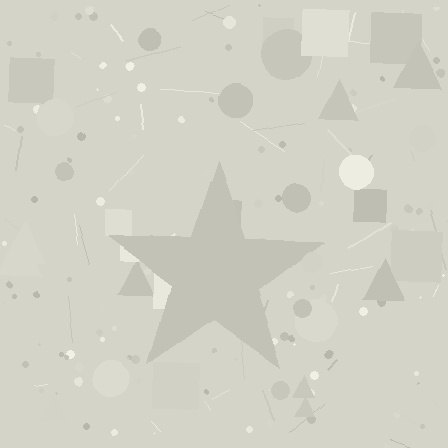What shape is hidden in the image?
A star is hidden in the image.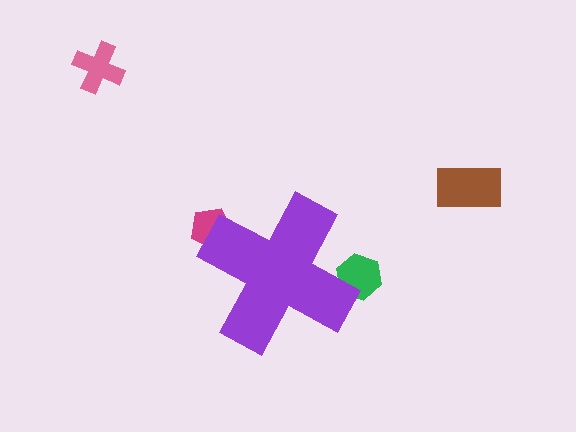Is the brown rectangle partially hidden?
No, the brown rectangle is fully visible.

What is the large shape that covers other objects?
A purple cross.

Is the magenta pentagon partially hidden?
Yes, the magenta pentagon is partially hidden behind the purple cross.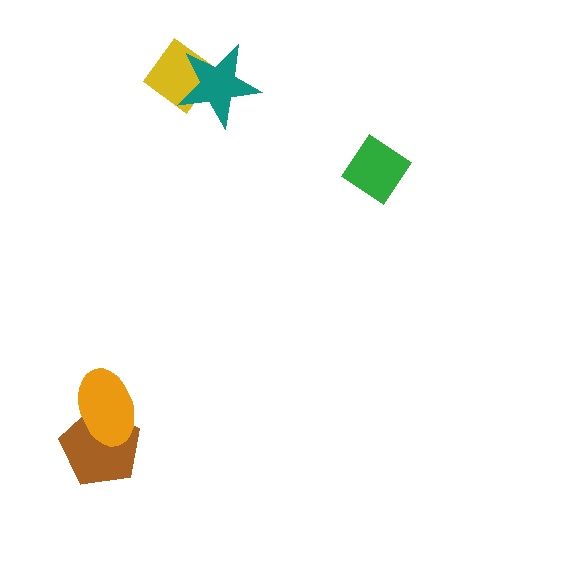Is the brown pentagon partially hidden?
Yes, it is partially covered by another shape.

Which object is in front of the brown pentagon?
The orange ellipse is in front of the brown pentagon.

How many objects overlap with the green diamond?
0 objects overlap with the green diamond.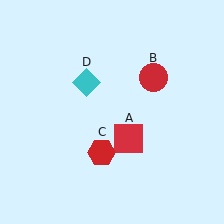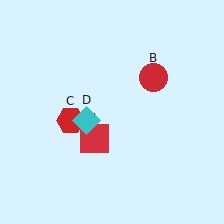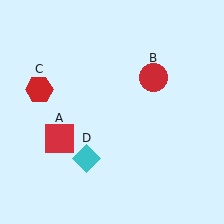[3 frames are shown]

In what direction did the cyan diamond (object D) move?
The cyan diamond (object D) moved down.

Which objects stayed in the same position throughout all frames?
Red circle (object B) remained stationary.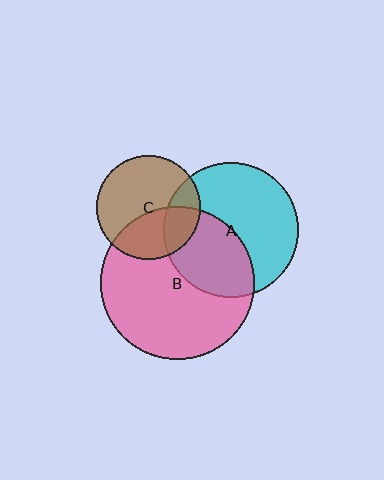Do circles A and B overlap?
Yes.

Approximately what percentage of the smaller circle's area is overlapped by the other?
Approximately 40%.